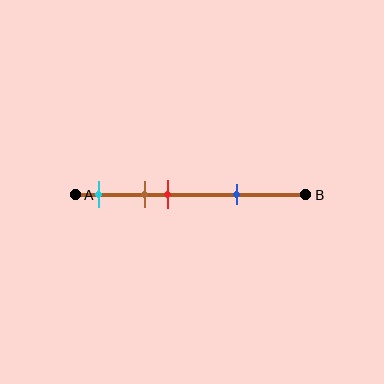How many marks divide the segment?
There are 4 marks dividing the segment.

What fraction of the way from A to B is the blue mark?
The blue mark is approximately 70% (0.7) of the way from A to B.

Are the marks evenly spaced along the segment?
No, the marks are not evenly spaced.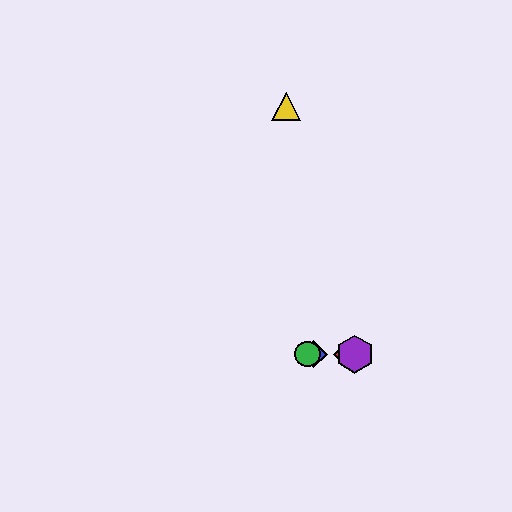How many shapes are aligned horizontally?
4 shapes (the red diamond, the blue diamond, the green circle, the purple hexagon) are aligned horizontally.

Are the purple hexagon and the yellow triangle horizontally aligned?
No, the purple hexagon is at y≈354 and the yellow triangle is at y≈107.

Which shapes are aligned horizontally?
The red diamond, the blue diamond, the green circle, the purple hexagon are aligned horizontally.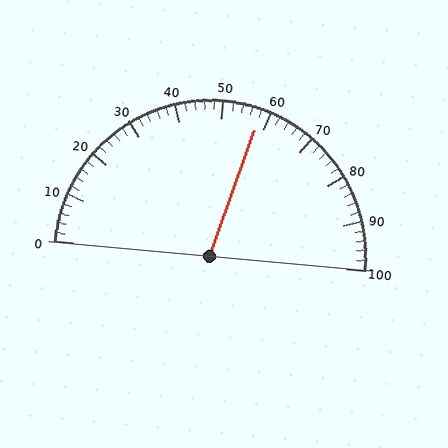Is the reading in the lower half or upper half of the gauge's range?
The reading is in the upper half of the range (0 to 100).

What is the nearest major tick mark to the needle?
The nearest major tick mark is 60.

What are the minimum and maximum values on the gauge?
The gauge ranges from 0 to 100.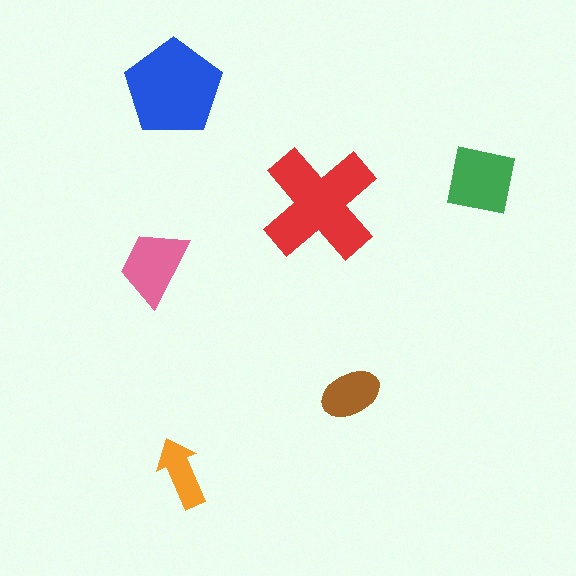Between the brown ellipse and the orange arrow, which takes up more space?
The brown ellipse.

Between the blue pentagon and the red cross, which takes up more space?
The red cross.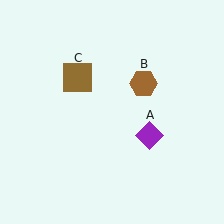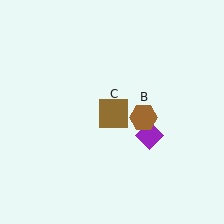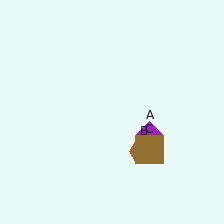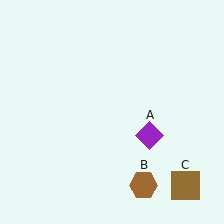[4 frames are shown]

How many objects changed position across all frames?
2 objects changed position: brown hexagon (object B), brown square (object C).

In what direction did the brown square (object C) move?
The brown square (object C) moved down and to the right.